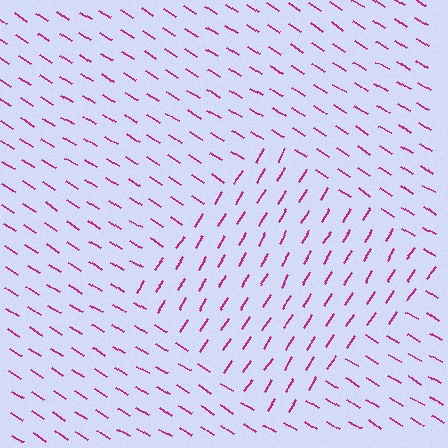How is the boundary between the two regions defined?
The boundary is defined purely by a change in line orientation (approximately 89 degrees difference). All lines are the same color and thickness.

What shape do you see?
I see a diamond.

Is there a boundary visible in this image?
Yes, there is a texture boundary formed by a change in line orientation.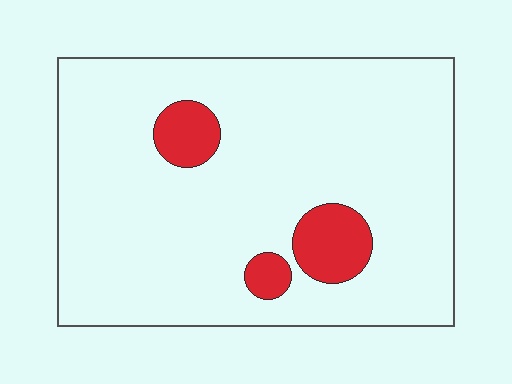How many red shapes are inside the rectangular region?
3.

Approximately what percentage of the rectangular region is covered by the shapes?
Approximately 10%.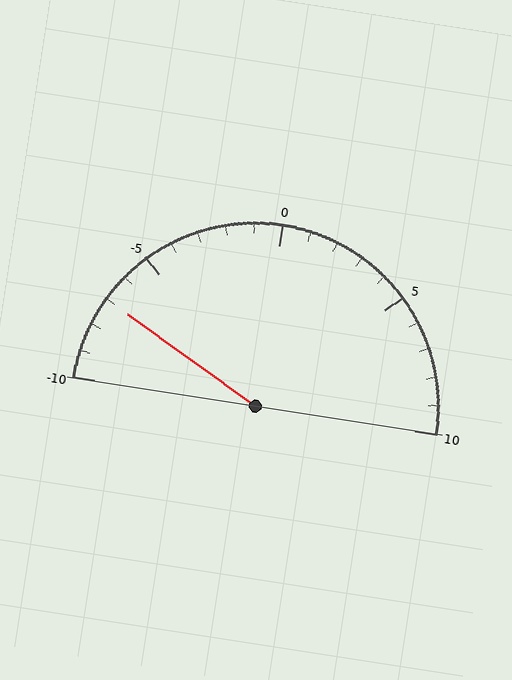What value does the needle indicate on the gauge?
The needle indicates approximately -7.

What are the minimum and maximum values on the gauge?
The gauge ranges from -10 to 10.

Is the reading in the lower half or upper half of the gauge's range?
The reading is in the lower half of the range (-10 to 10).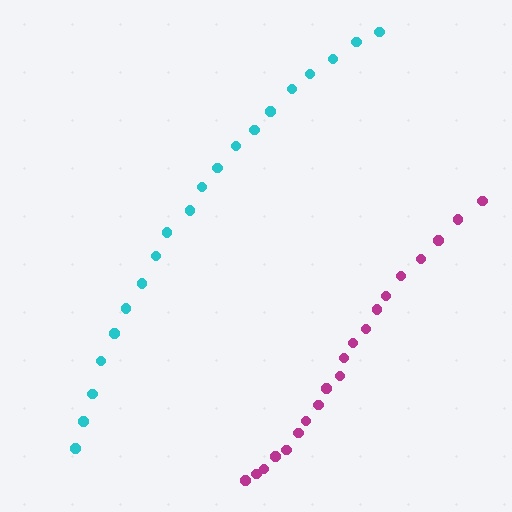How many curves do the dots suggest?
There are 2 distinct paths.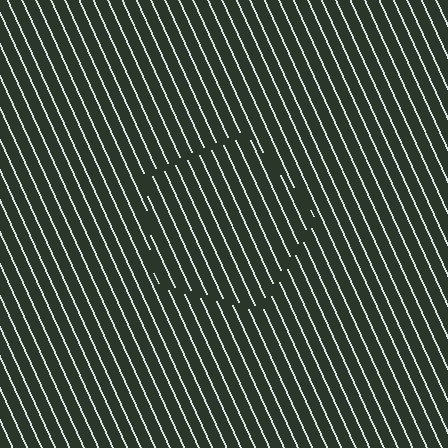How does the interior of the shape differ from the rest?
The interior of the shape contains the same grating, shifted by half a period — the contour is defined by the phase discontinuity where line-ends from the inner and outer gratings abut.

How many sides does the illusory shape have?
5 sides — the line-ends trace a pentagon.